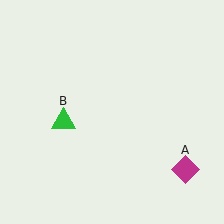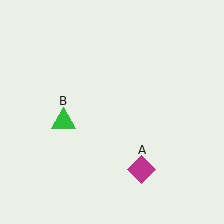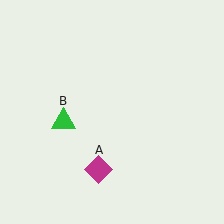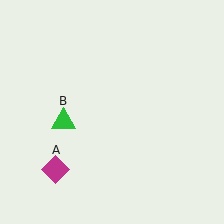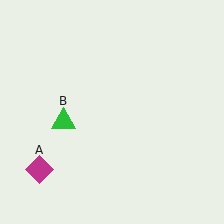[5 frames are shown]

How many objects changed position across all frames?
1 object changed position: magenta diamond (object A).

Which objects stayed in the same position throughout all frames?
Green triangle (object B) remained stationary.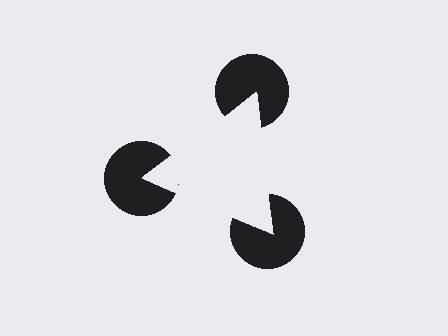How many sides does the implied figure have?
3 sides.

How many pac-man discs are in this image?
There are 3 — one at each vertex of the illusory triangle.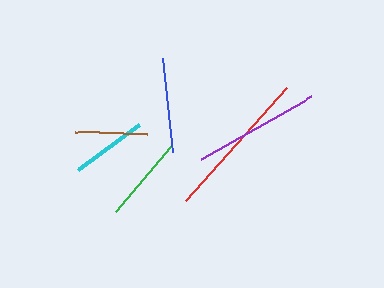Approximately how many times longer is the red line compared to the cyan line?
The red line is approximately 2.0 times the length of the cyan line.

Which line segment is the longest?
The red line is the longest at approximately 152 pixels.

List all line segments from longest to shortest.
From longest to shortest: red, purple, blue, green, cyan, brown.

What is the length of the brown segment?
The brown segment is approximately 73 pixels long.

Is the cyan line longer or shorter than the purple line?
The purple line is longer than the cyan line.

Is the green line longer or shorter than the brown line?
The green line is longer than the brown line.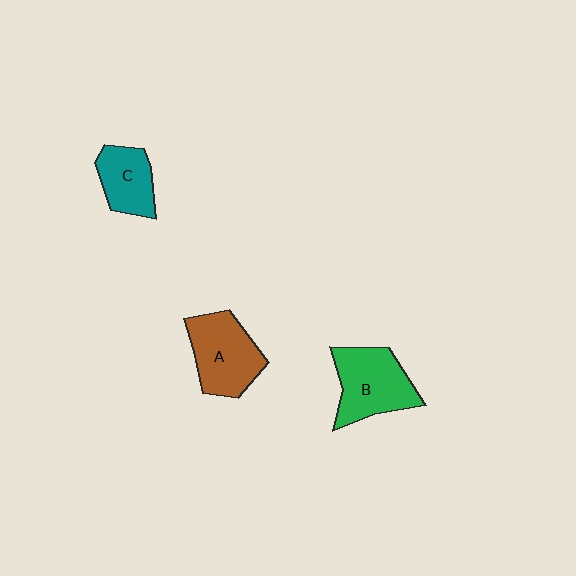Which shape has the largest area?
Shape B (green).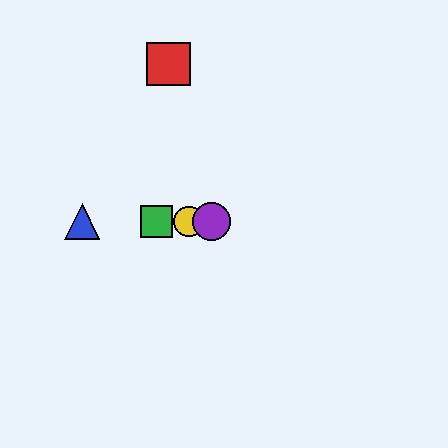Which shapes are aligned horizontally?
The blue triangle, the green square, the yellow circle, the purple circle are aligned horizontally.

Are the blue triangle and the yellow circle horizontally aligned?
Yes, both are at y≈221.